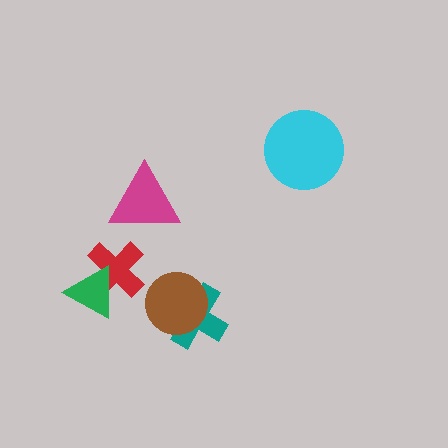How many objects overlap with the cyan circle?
0 objects overlap with the cyan circle.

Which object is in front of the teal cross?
The brown circle is in front of the teal cross.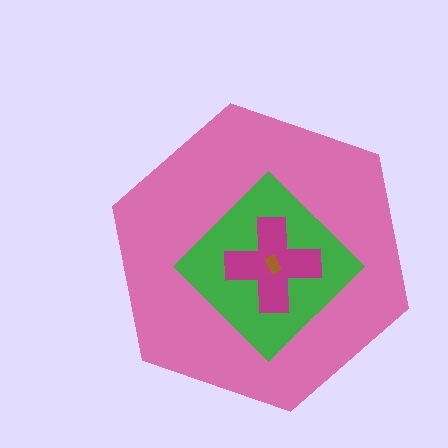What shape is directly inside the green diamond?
The magenta cross.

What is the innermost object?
The brown rectangle.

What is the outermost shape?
The pink hexagon.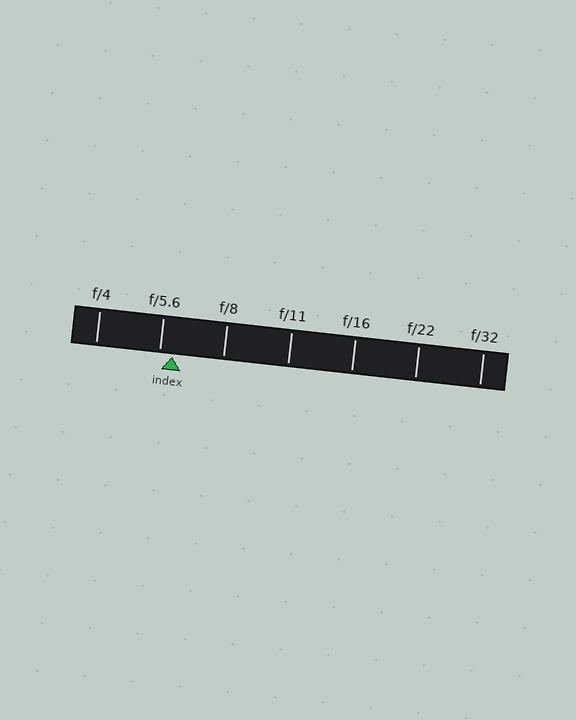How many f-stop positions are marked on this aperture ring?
There are 7 f-stop positions marked.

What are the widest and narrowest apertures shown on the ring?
The widest aperture shown is f/4 and the narrowest is f/32.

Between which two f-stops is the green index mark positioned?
The index mark is between f/5.6 and f/8.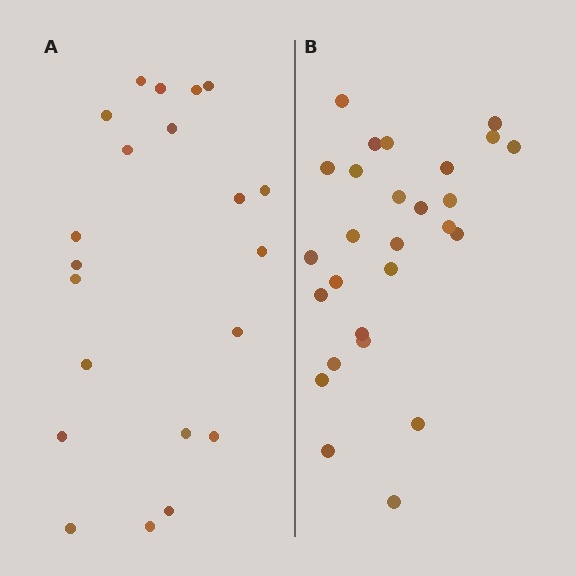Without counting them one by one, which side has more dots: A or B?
Region B (the right region) has more dots.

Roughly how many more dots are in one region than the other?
Region B has about 6 more dots than region A.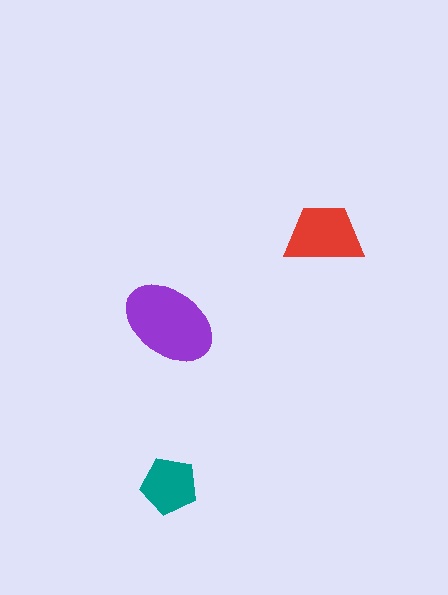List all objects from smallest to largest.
The teal pentagon, the red trapezoid, the purple ellipse.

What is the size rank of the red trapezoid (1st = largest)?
2nd.